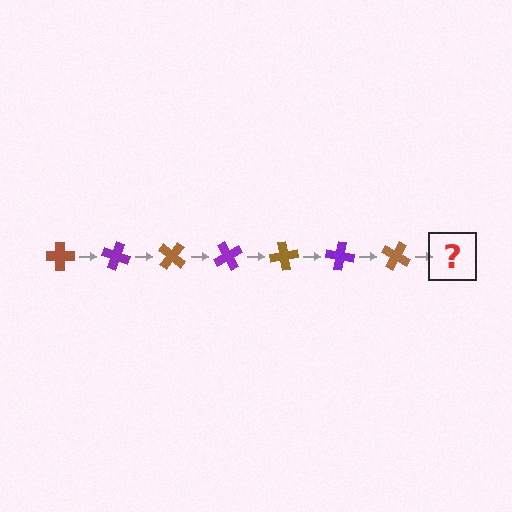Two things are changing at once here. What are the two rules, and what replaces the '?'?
The two rules are that it rotates 20 degrees each step and the color cycles through brown and purple. The '?' should be a purple cross, rotated 140 degrees from the start.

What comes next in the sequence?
The next element should be a purple cross, rotated 140 degrees from the start.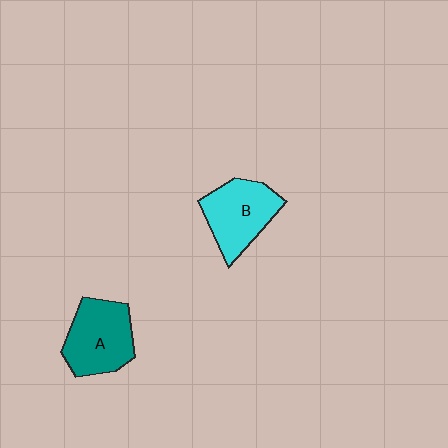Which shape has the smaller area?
Shape B (cyan).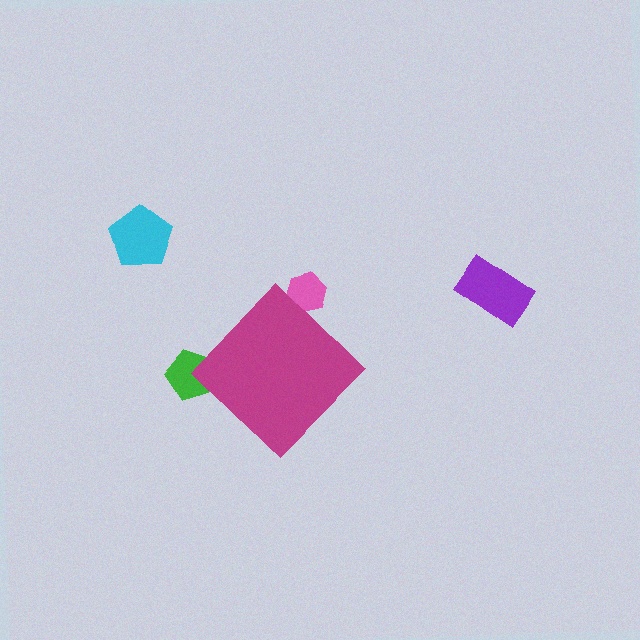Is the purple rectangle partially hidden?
No, the purple rectangle is fully visible.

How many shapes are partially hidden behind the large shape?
2 shapes are partially hidden.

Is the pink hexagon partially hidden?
Yes, the pink hexagon is partially hidden behind the magenta diamond.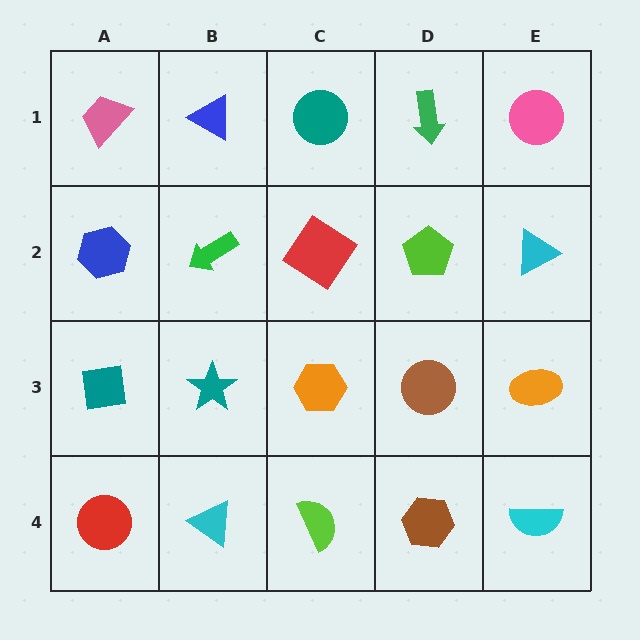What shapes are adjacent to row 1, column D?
A lime pentagon (row 2, column D), a teal circle (row 1, column C), a pink circle (row 1, column E).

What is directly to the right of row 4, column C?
A brown hexagon.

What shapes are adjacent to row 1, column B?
A green arrow (row 2, column B), a pink trapezoid (row 1, column A), a teal circle (row 1, column C).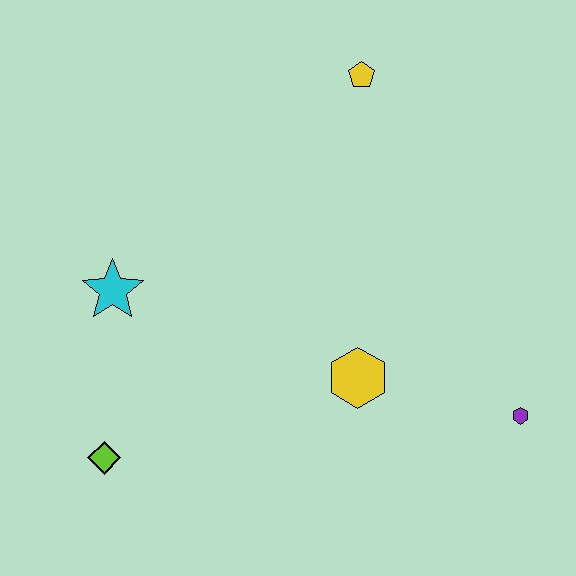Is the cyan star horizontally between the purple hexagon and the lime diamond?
Yes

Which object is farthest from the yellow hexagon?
The yellow pentagon is farthest from the yellow hexagon.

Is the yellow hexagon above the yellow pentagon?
No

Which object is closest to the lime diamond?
The cyan star is closest to the lime diamond.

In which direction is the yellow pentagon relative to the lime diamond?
The yellow pentagon is above the lime diamond.